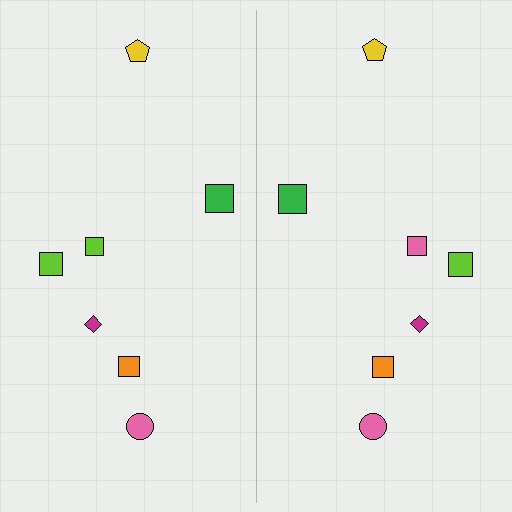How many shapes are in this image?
There are 14 shapes in this image.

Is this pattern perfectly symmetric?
No, the pattern is not perfectly symmetric. The pink square on the right side breaks the symmetry — its mirror counterpart is lime.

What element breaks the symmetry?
The pink square on the right side breaks the symmetry — its mirror counterpart is lime.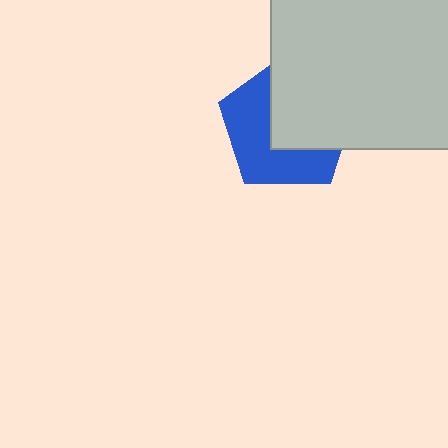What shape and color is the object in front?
The object in front is a light gray rectangle.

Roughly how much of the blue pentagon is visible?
About half of it is visible (roughly 50%).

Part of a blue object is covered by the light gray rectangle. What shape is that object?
It is a pentagon.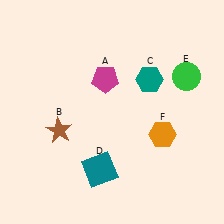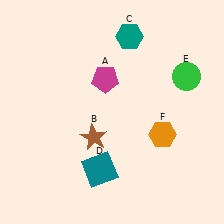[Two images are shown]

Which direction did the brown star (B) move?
The brown star (B) moved right.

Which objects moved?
The objects that moved are: the brown star (B), the teal hexagon (C).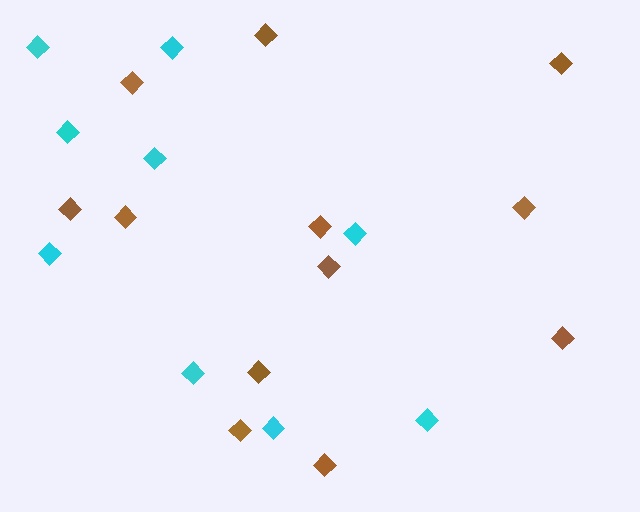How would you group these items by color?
There are 2 groups: one group of cyan diamonds (9) and one group of brown diamonds (12).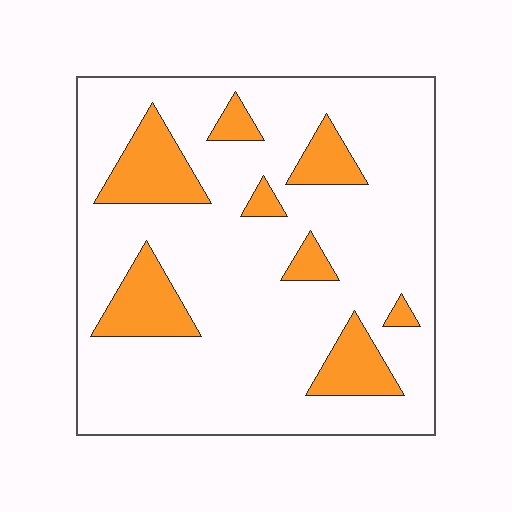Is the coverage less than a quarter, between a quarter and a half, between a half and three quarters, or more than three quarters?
Less than a quarter.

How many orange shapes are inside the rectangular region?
8.